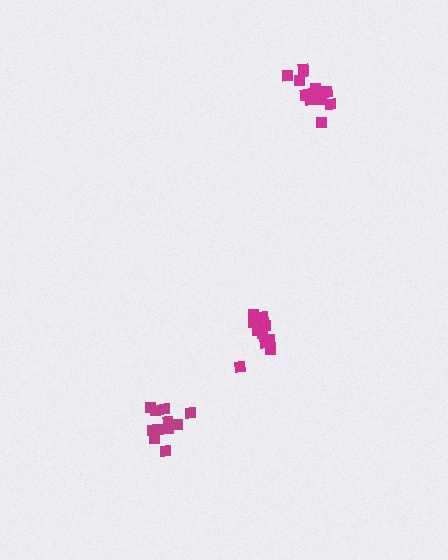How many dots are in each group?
Group 1: 12 dots, Group 2: 14 dots, Group 3: 11 dots (37 total).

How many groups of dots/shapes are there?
There are 3 groups.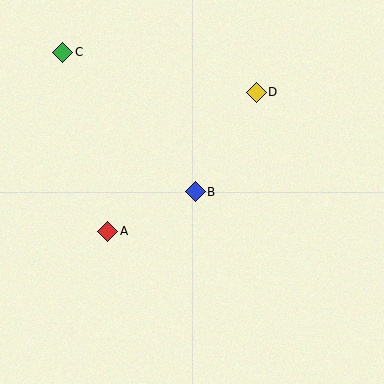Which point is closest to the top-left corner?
Point C is closest to the top-left corner.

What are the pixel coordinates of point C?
Point C is at (63, 52).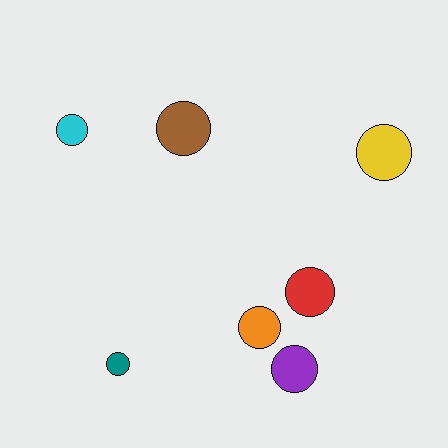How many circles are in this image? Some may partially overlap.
There are 7 circles.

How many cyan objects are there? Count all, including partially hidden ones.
There is 1 cyan object.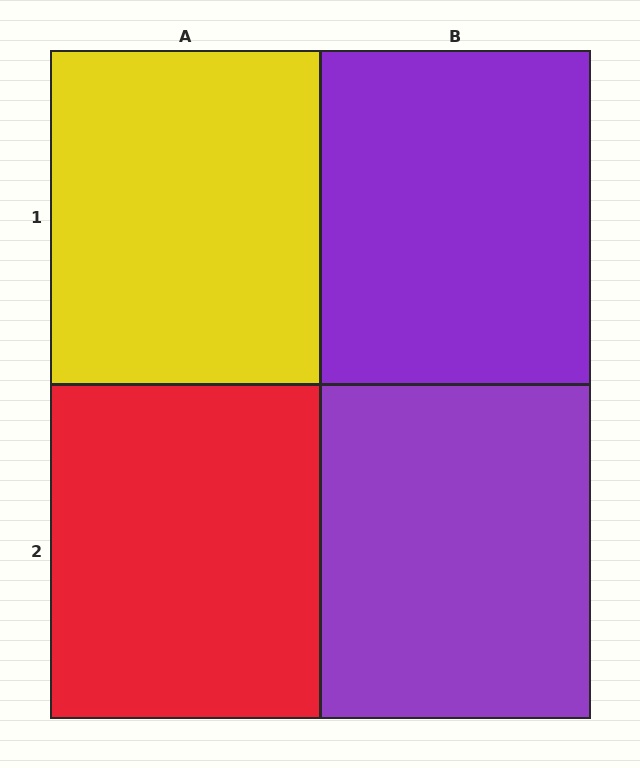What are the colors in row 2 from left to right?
Red, purple.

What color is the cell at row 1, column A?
Yellow.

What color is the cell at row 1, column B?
Purple.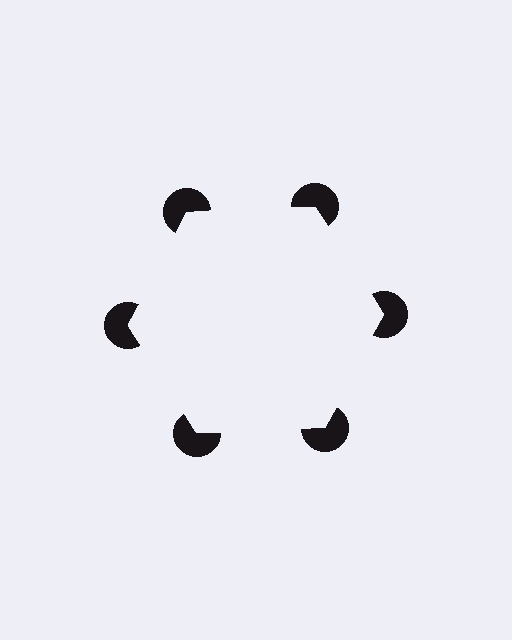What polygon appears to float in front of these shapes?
An illusory hexagon — its edges are inferred from the aligned wedge cuts in the pac-man discs, not physically drawn.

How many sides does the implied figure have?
6 sides.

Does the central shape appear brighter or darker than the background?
It typically appears slightly brighter than the background, even though no actual brightness change is drawn.